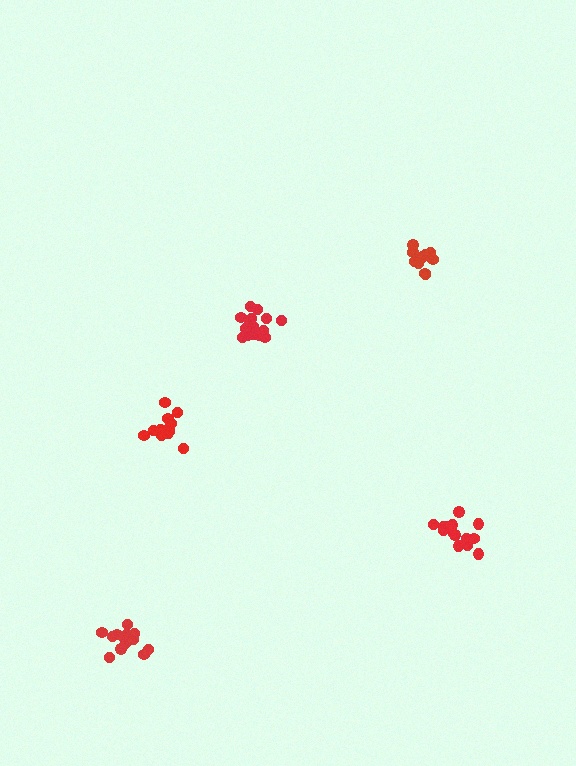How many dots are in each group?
Group 1: 16 dots, Group 2: 15 dots, Group 3: 12 dots, Group 4: 15 dots, Group 5: 14 dots (72 total).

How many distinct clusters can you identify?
There are 5 distinct clusters.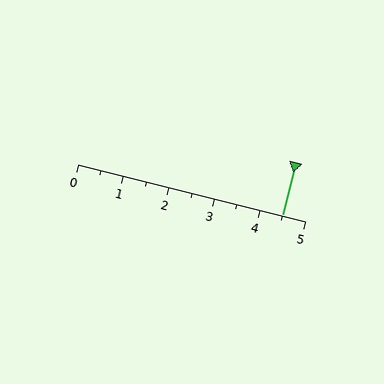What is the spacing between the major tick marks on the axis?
The major ticks are spaced 1 apart.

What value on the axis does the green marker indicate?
The marker indicates approximately 4.5.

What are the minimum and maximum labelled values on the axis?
The axis runs from 0 to 5.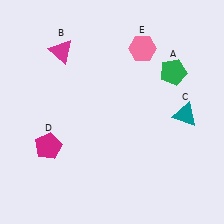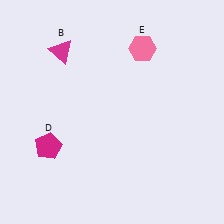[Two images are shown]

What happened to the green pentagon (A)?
The green pentagon (A) was removed in Image 2. It was in the top-right area of Image 1.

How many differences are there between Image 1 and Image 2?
There are 2 differences between the two images.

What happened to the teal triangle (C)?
The teal triangle (C) was removed in Image 2. It was in the bottom-right area of Image 1.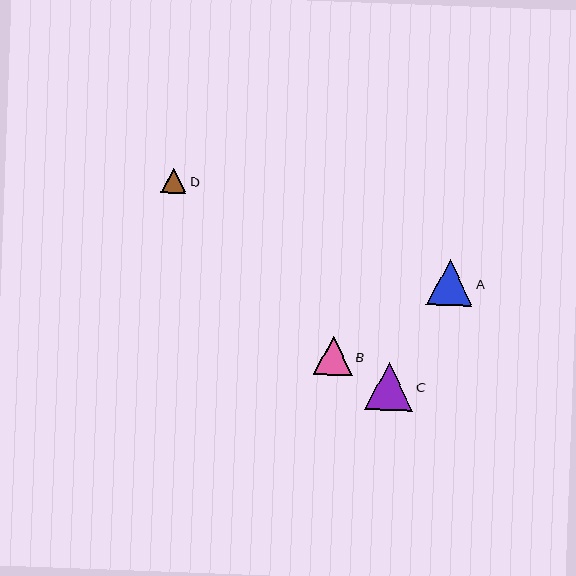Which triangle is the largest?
Triangle C is the largest with a size of approximately 48 pixels.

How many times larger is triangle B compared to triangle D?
Triangle B is approximately 1.5 times the size of triangle D.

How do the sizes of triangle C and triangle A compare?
Triangle C and triangle A are approximately the same size.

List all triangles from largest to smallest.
From largest to smallest: C, A, B, D.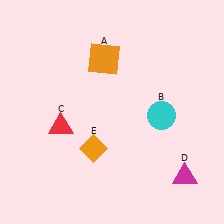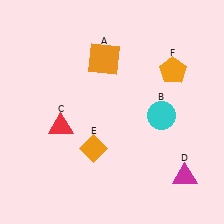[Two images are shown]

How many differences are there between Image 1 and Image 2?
There is 1 difference between the two images.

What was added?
An orange pentagon (F) was added in Image 2.